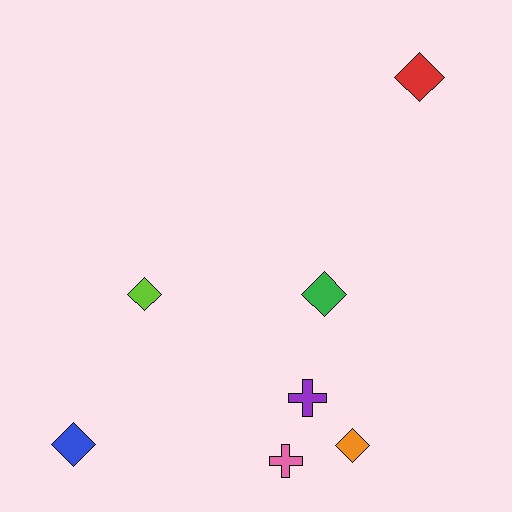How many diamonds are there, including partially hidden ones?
There are 5 diamonds.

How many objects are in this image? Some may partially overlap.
There are 7 objects.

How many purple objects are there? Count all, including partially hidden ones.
There is 1 purple object.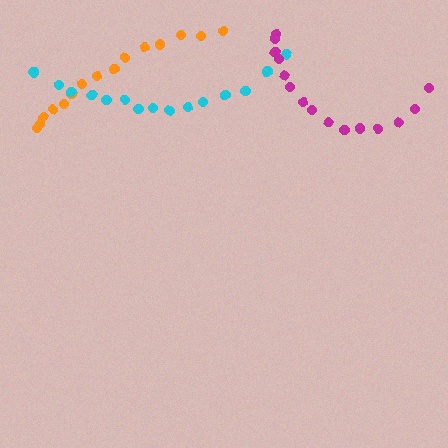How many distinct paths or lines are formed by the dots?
There are 3 distinct paths.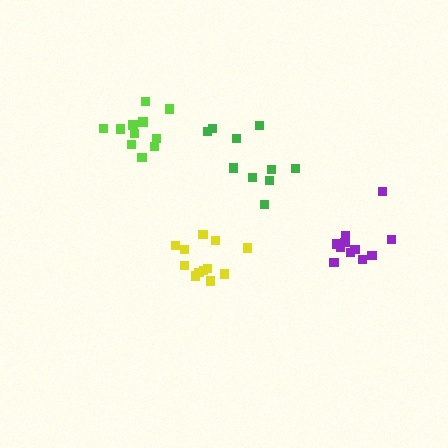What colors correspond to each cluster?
The clusters are colored: green, yellow, lime, purple.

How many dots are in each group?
Group 1: 10 dots, Group 2: 12 dots, Group 3: 11 dots, Group 4: 12 dots (45 total).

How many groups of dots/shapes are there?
There are 4 groups.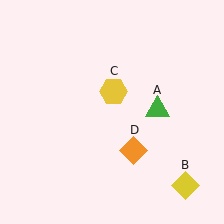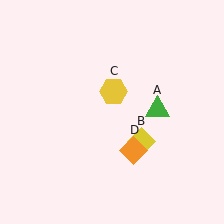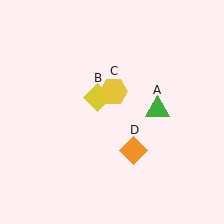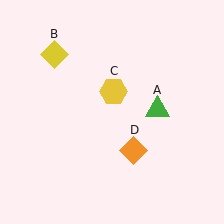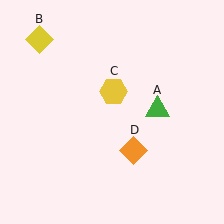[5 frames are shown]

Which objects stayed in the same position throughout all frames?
Green triangle (object A) and yellow hexagon (object C) and orange diamond (object D) remained stationary.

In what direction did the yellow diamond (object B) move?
The yellow diamond (object B) moved up and to the left.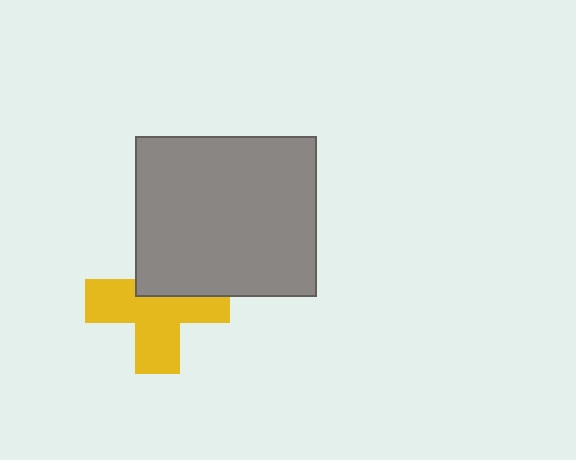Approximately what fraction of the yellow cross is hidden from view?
Roughly 36% of the yellow cross is hidden behind the gray rectangle.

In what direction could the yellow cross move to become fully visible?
The yellow cross could move down. That would shift it out from behind the gray rectangle entirely.